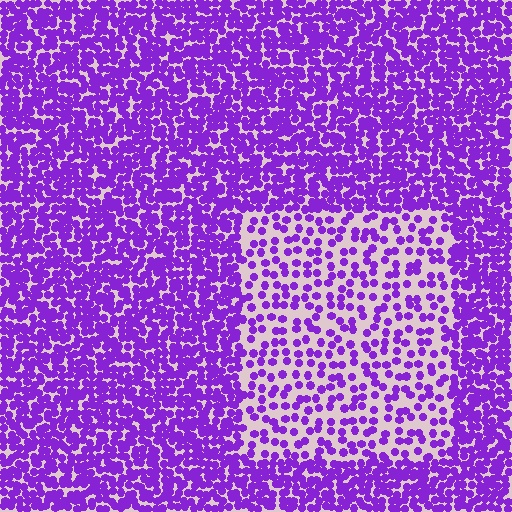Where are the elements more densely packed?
The elements are more densely packed outside the rectangle boundary.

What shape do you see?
I see a rectangle.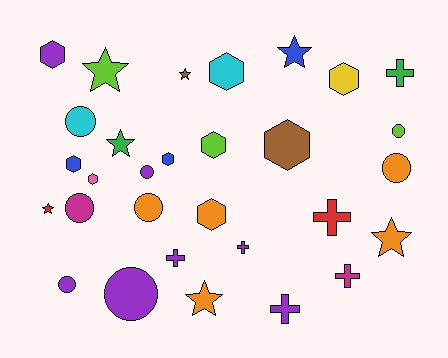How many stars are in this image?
There are 7 stars.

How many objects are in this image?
There are 30 objects.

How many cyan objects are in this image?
There are 2 cyan objects.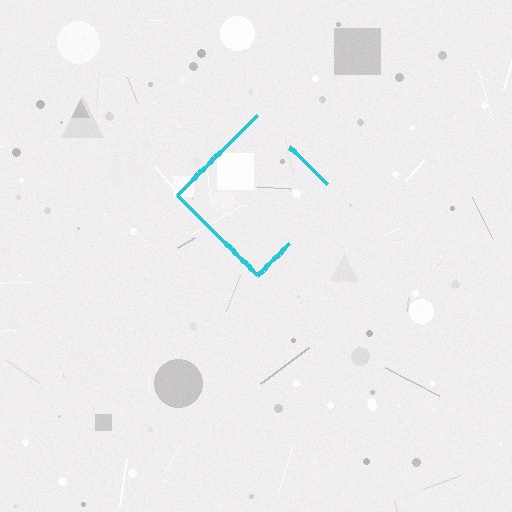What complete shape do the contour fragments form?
The contour fragments form a diamond.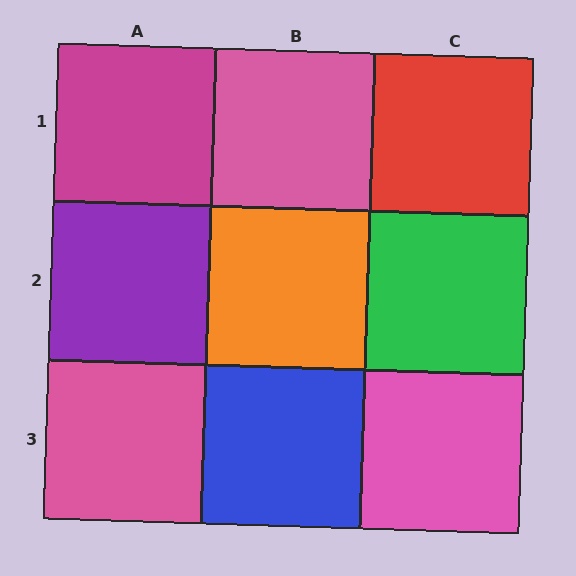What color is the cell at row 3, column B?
Blue.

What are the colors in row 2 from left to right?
Purple, orange, green.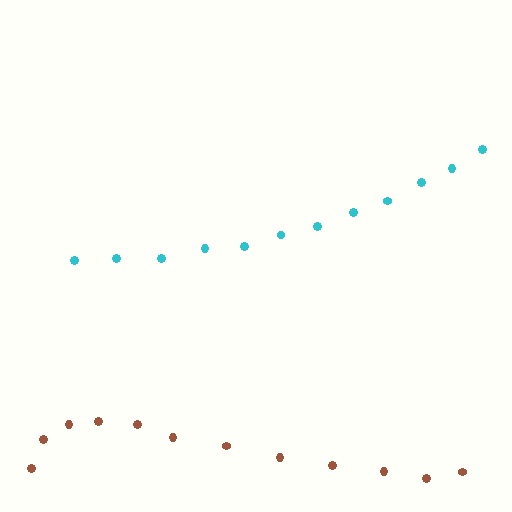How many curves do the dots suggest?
There are 2 distinct paths.